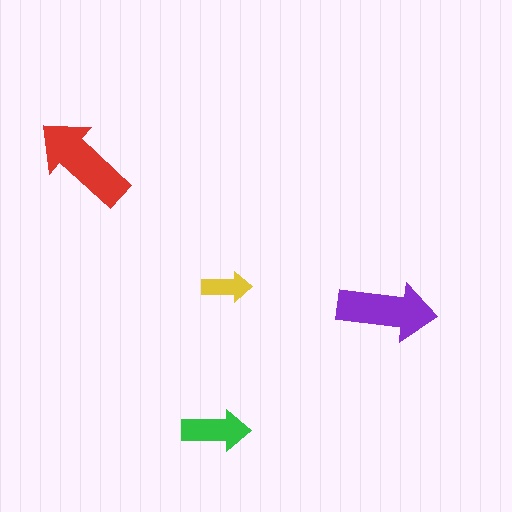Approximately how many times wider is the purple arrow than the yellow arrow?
About 2 times wider.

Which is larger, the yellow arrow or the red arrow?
The red one.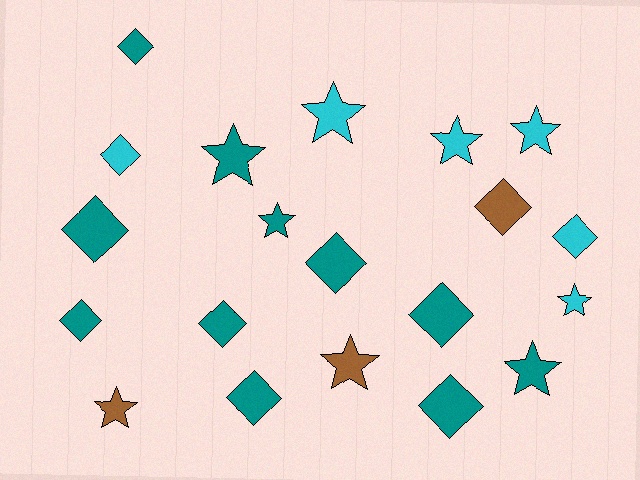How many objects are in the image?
There are 20 objects.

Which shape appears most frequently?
Diamond, with 11 objects.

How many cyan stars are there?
There are 4 cyan stars.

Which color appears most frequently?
Teal, with 11 objects.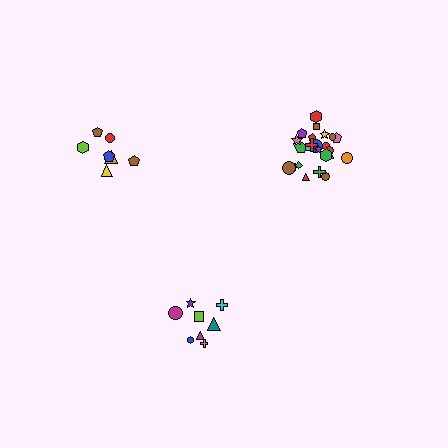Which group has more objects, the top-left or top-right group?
The top-right group.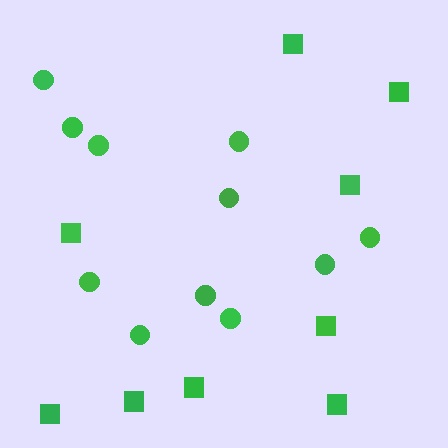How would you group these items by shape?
There are 2 groups: one group of circles (11) and one group of squares (9).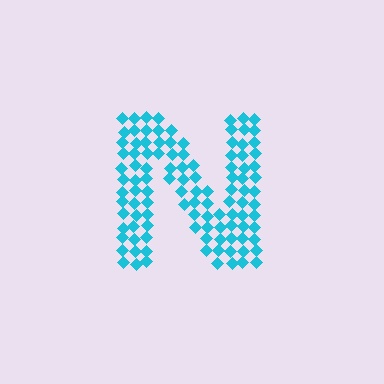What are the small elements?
The small elements are diamonds.